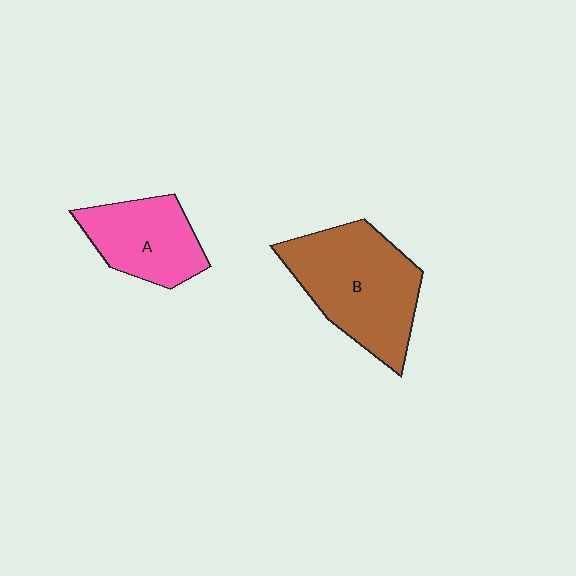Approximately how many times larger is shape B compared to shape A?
Approximately 1.6 times.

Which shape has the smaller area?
Shape A (pink).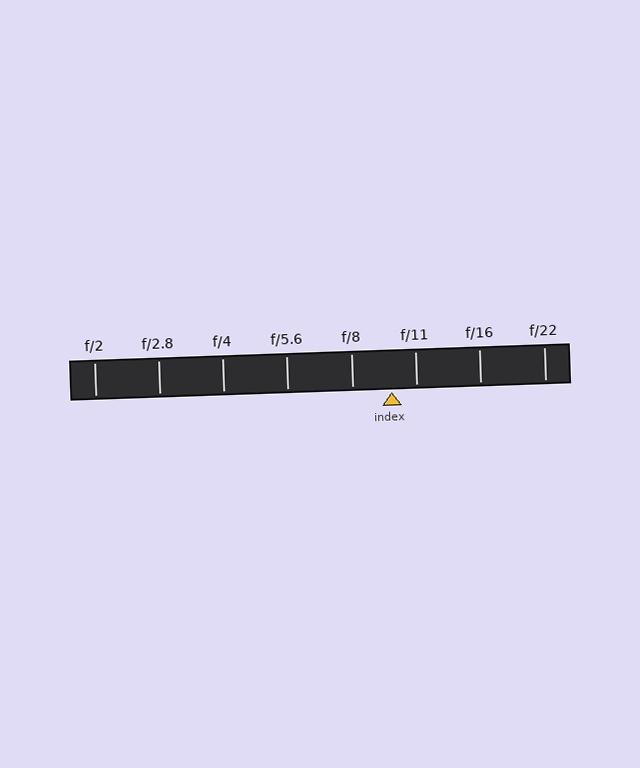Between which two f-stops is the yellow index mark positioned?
The index mark is between f/8 and f/11.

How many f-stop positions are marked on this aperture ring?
There are 8 f-stop positions marked.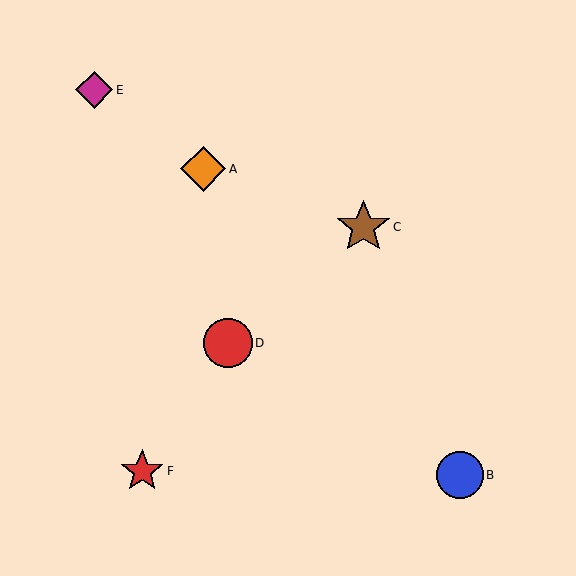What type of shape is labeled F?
Shape F is a red star.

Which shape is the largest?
The brown star (labeled C) is the largest.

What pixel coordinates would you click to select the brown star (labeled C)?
Click at (363, 227) to select the brown star C.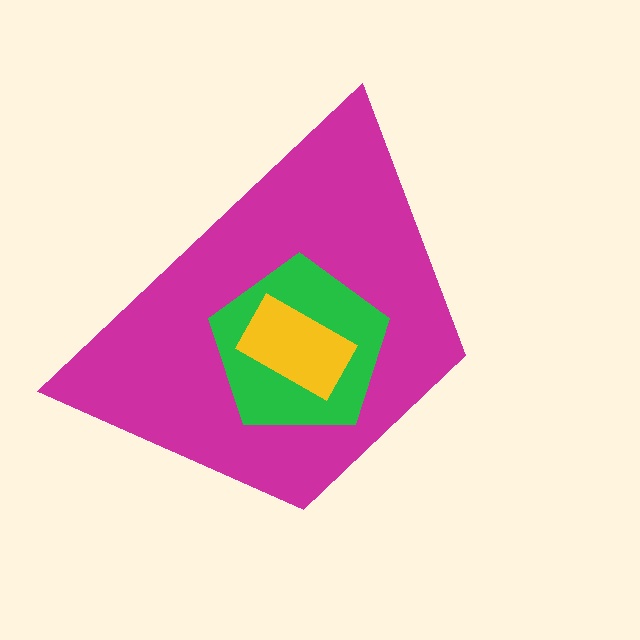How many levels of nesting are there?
3.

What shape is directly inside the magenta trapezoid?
The green pentagon.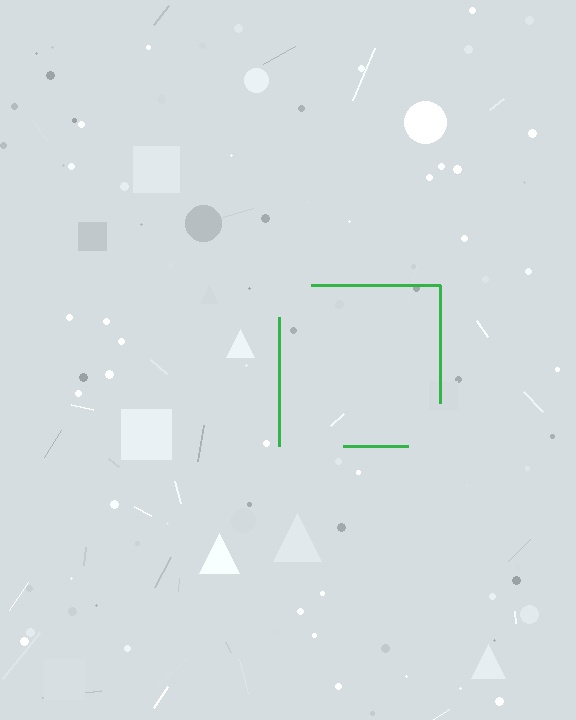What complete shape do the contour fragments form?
The contour fragments form a square.